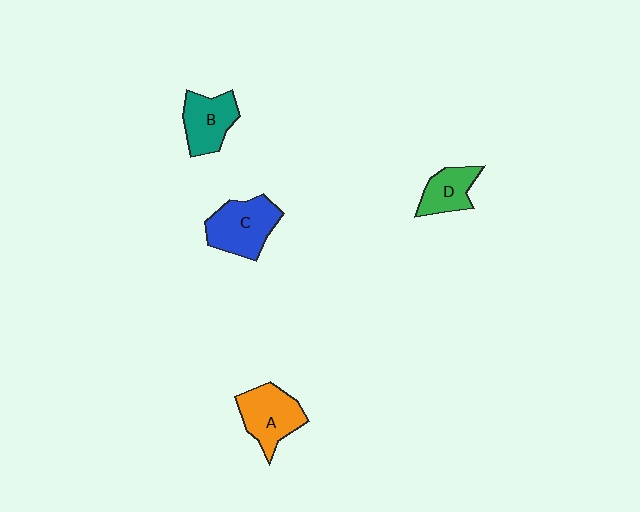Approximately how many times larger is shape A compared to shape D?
Approximately 1.4 times.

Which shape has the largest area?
Shape C (blue).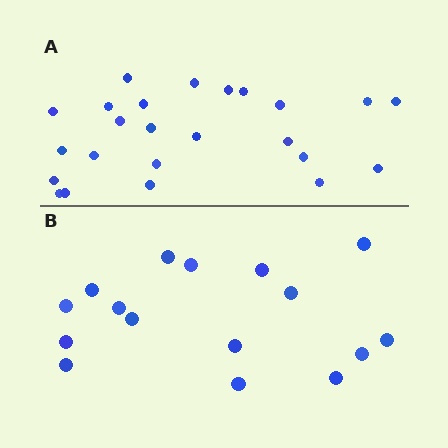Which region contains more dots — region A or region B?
Region A (the top region) has more dots.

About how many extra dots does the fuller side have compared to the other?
Region A has roughly 8 or so more dots than region B.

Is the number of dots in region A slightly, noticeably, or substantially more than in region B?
Region A has substantially more. The ratio is roughly 1.5 to 1.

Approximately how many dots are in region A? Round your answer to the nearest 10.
About 20 dots. (The exact count is 24, which rounds to 20.)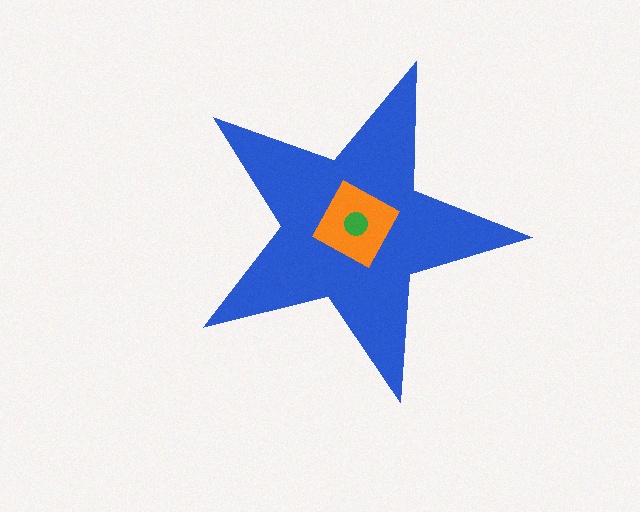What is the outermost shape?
The blue star.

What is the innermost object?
The green circle.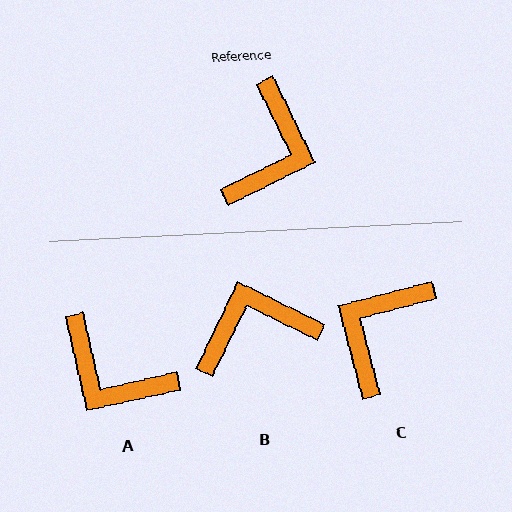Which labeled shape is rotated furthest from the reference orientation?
C, about 168 degrees away.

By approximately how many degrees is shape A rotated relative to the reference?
Approximately 104 degrees clockwise.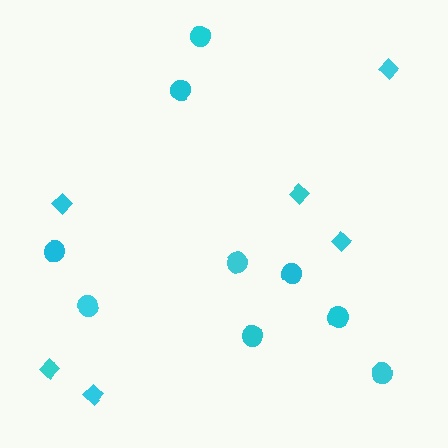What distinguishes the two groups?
There are 2 groups: one group of circles (9) and one group of diamonds (6).